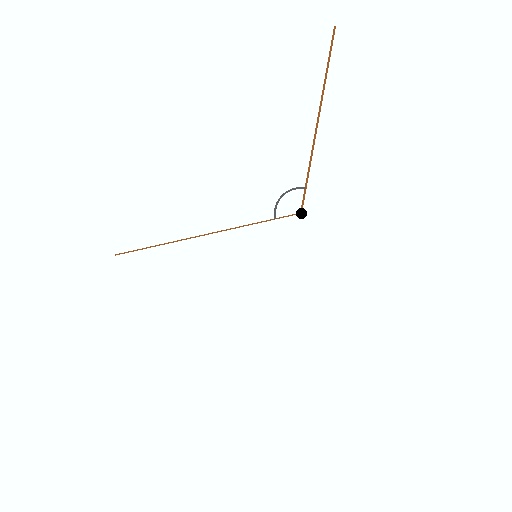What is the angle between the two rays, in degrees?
Approximately 113 degrees.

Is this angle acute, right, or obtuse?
It is obtuse.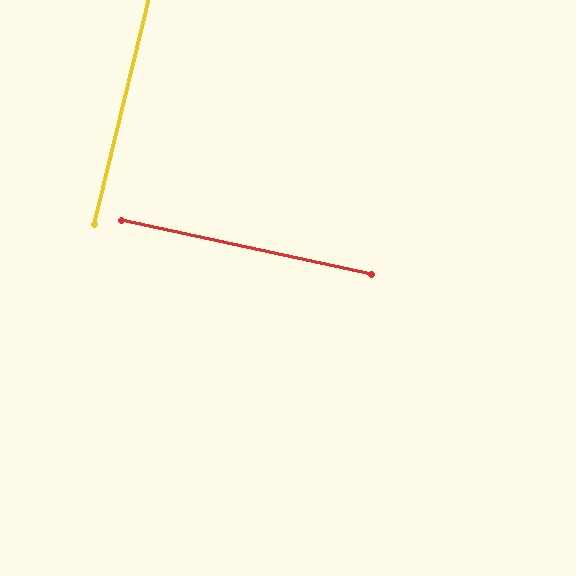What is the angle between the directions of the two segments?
Approximately 89 degrees.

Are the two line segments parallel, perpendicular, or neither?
Perpendicular — they meet at approximately 89°.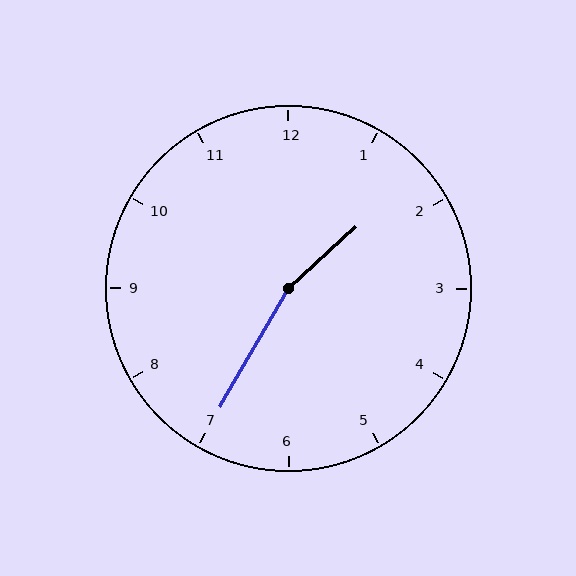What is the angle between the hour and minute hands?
Approximately 162 degrees.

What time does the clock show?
1:35.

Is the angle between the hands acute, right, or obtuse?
It is obtuse.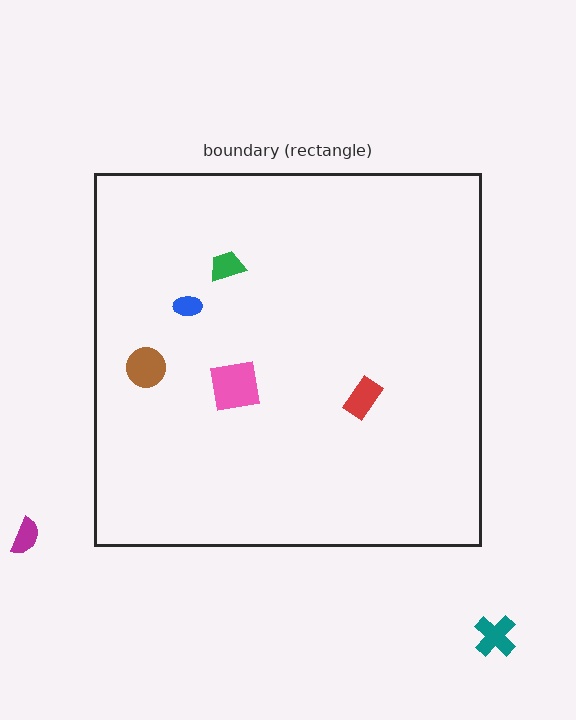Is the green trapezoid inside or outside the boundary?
Inside.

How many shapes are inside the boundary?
5 inside, 2 outside.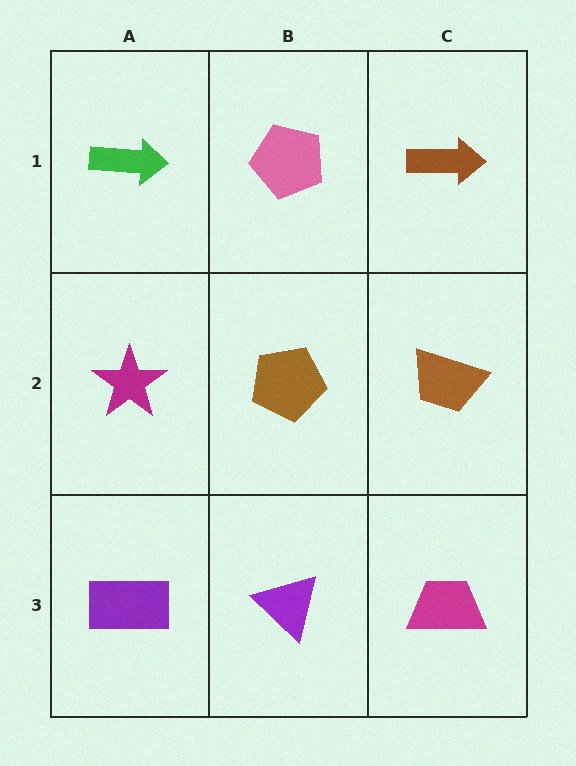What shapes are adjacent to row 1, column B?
A brown pentagon (row 2, column B), a green arrow (row 1, column A), a brown arrow (row 1, column C).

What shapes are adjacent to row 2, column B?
A pink pentagon (row 1, column B), a purple triangle (row 3, column B), a magenta star (row 2, column A), a brown trapezoid (row 2, column C).